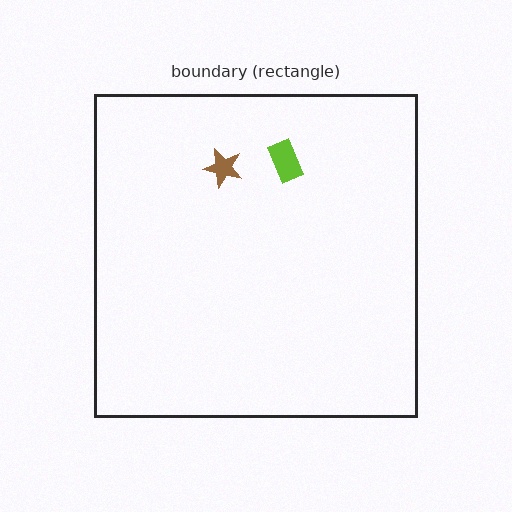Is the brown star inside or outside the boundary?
Inside.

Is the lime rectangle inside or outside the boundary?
Inside.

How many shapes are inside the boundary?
2 inside, 0 outside.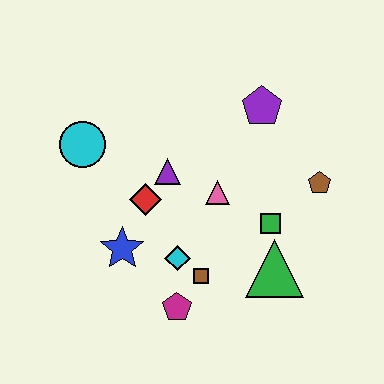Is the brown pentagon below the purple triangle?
Yes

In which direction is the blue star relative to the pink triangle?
The blue star is to the left of the pink triangle.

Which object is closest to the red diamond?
The purple triangle is closest to the red diamond.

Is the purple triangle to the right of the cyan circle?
Yes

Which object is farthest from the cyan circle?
The brown pentagon is farthest from the cyan circle.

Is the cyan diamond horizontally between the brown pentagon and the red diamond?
Yes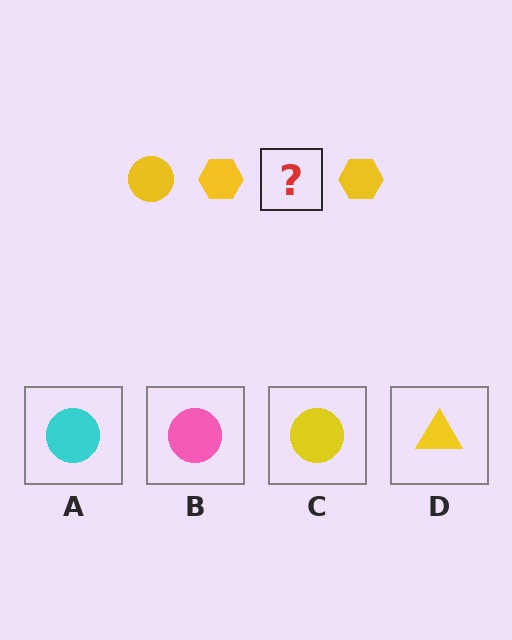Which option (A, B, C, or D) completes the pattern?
C.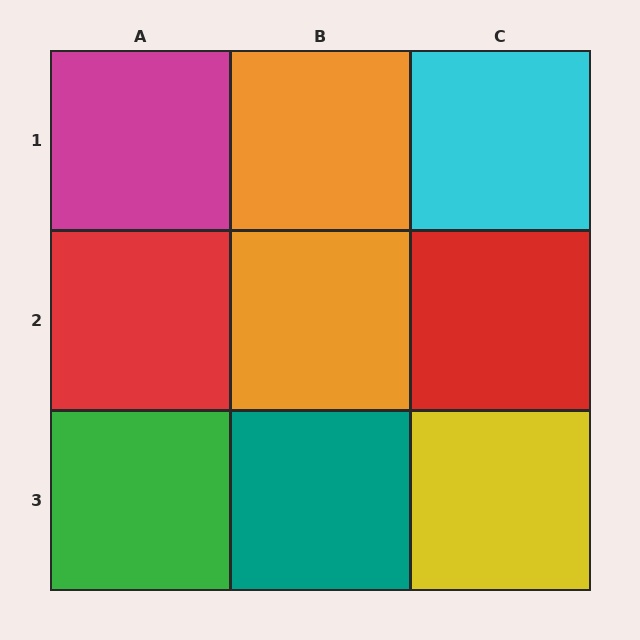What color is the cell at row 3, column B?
Teal.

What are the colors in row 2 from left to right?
Red, orange, red.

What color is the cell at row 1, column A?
Magenta.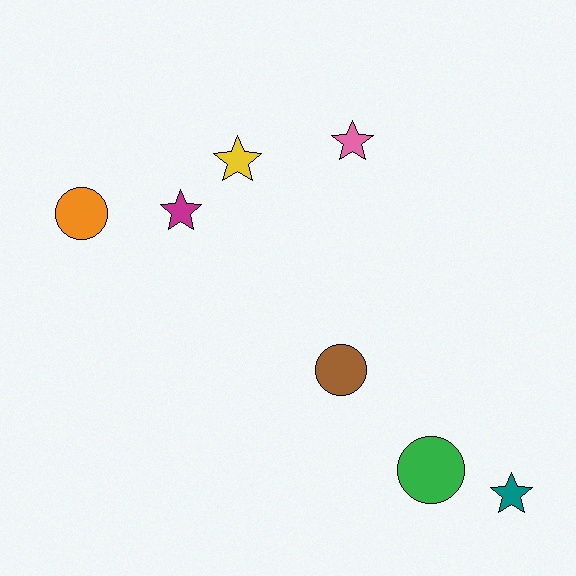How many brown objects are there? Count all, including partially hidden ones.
There is 1 brown object.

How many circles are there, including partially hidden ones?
There are 3 circles.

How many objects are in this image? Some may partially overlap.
There are 7 objects.